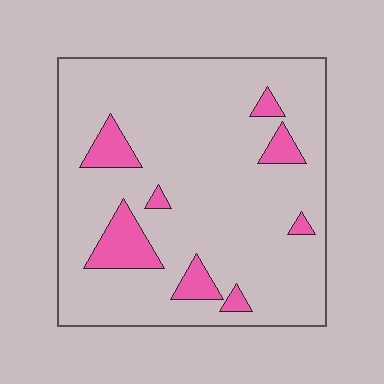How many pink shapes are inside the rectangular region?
8.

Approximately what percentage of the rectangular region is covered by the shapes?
Approximately 10%.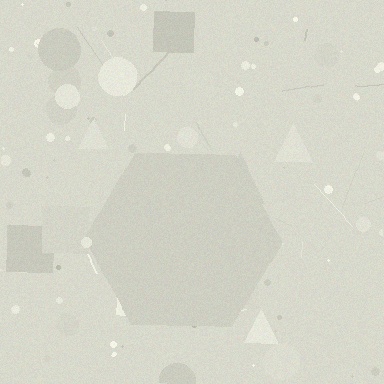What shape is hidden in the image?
A hexagon is hidden in the image.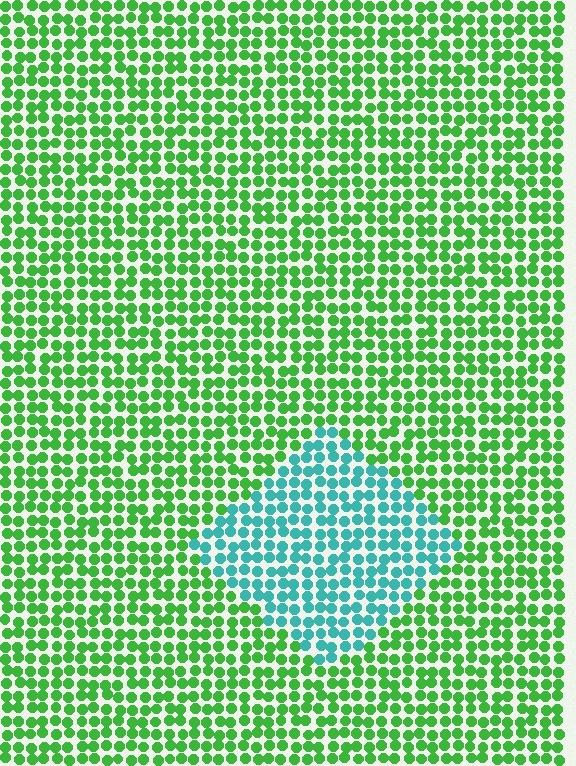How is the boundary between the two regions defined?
The boundary is defined purely by a slight shift in hue (about 56 degrees). Spacing, size, and orientation are identical on both sides.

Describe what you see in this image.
The image is filled with small green elements in a uniform arrangement. A diamond-shaped region is visible where the elements are tinted to a slightly different hue, forming a subtle color boundary.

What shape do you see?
I see a diamond.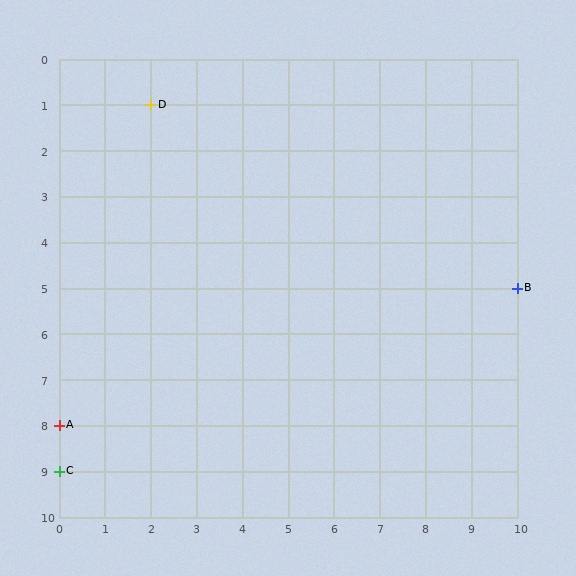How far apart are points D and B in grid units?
Points D and B are 8 columns and 4 rows apart (about 8.9 grid units diagonally).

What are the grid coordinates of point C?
Point C is at grid coordinates (0, 9).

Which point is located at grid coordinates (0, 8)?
Point A is at (0, 8).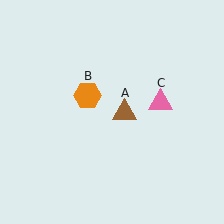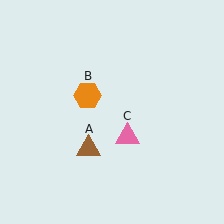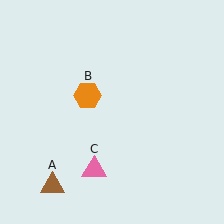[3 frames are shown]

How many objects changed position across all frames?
2 objects changed position: brown triangle (object A), pink triangle (object C).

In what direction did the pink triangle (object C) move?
The pink triangle (object C) moved down and to the left.